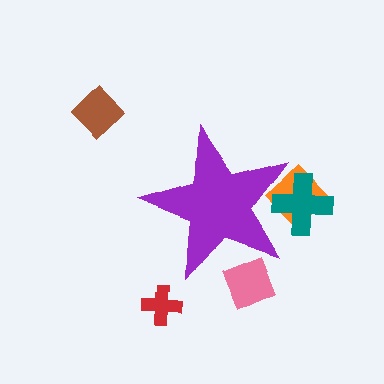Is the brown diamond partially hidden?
No, the brown diamond is fully visible.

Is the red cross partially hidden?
No, the red cross is fully visible.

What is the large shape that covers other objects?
A purple star.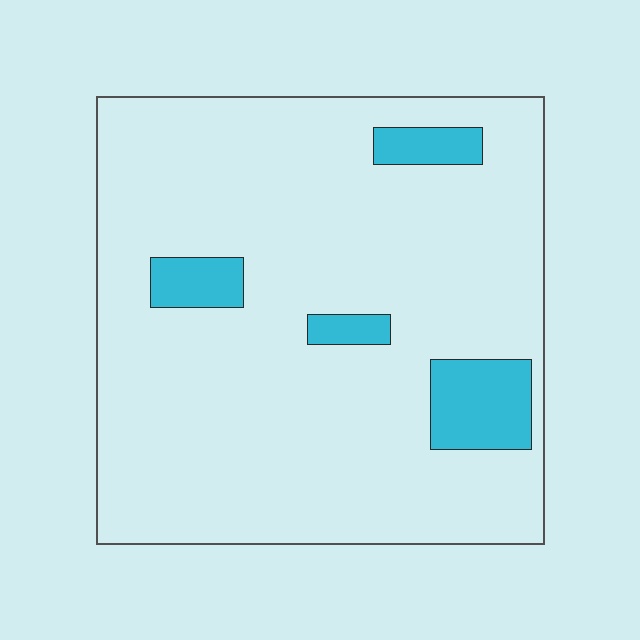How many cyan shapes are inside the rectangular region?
4.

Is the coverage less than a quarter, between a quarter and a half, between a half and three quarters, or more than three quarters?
Less than a quarter.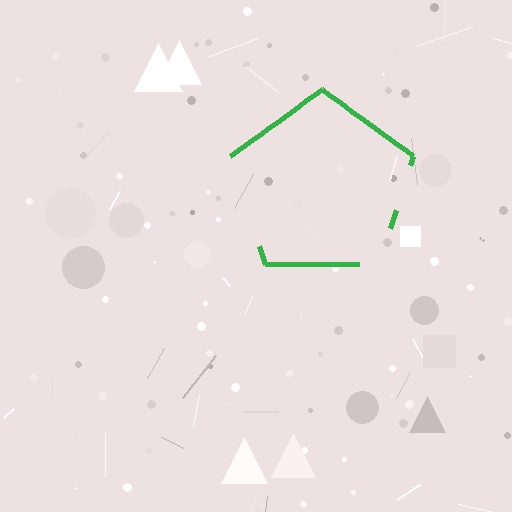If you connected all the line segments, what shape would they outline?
They would outline a pentagon.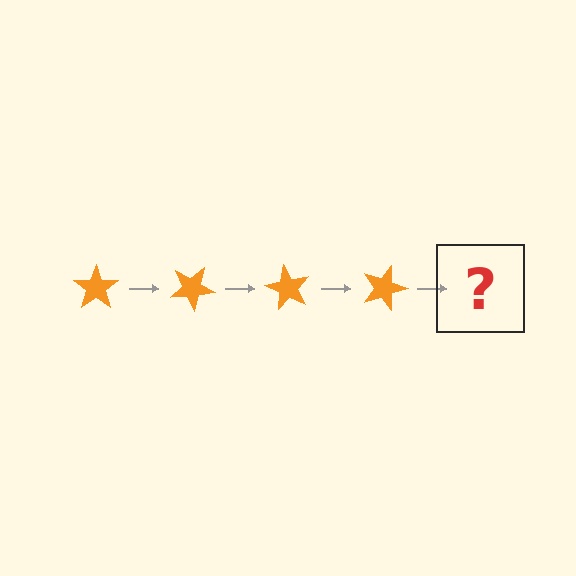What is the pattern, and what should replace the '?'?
The pattern is that the star rotates 30 degrees each step. The '?' should be an orange star rotated 120 degrees.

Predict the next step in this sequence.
The next step is an orange star rotated 120 degrees.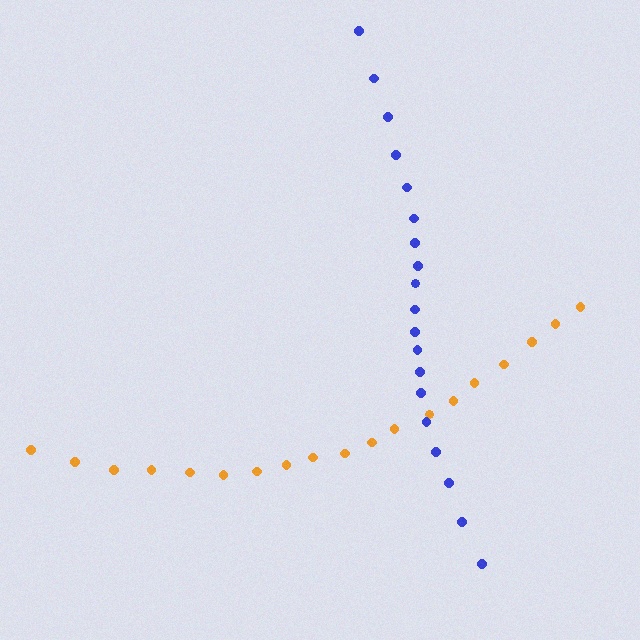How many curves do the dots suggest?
There are 2 distinct paths.